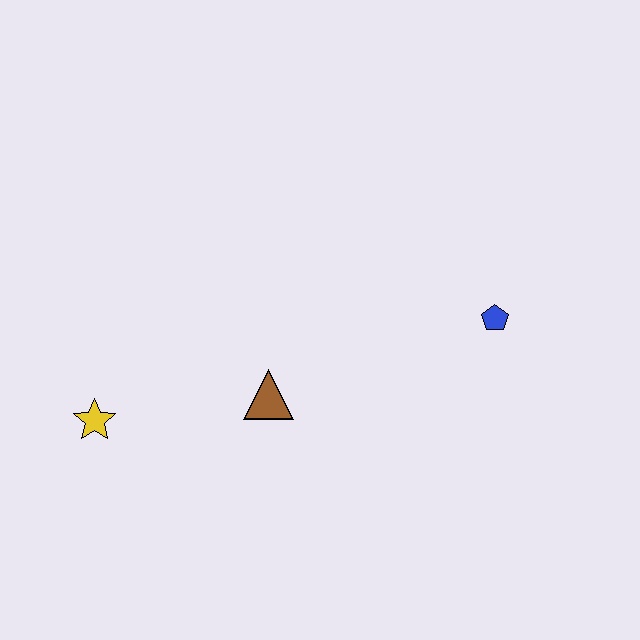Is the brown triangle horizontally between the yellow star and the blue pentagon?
Yes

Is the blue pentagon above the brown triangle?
Yes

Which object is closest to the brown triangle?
The yellow star is closest to the brown triangle.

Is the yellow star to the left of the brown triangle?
Yes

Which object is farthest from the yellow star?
The blue pentagon is farthest from the yellow star.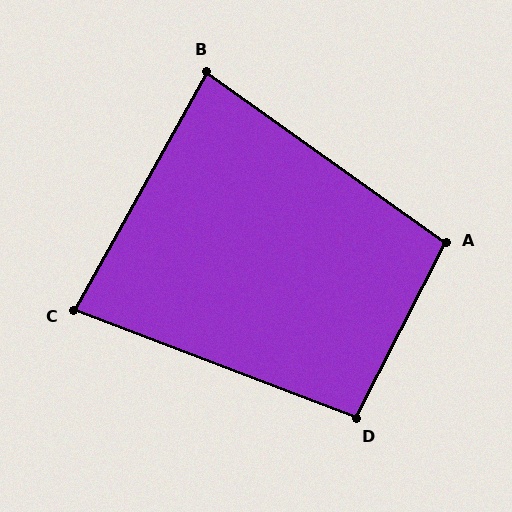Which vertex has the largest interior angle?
A, at approximately 98 degrees.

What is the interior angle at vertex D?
Approximately 96 degrees (obtuse).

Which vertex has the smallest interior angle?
C, at approximately 82 degrees.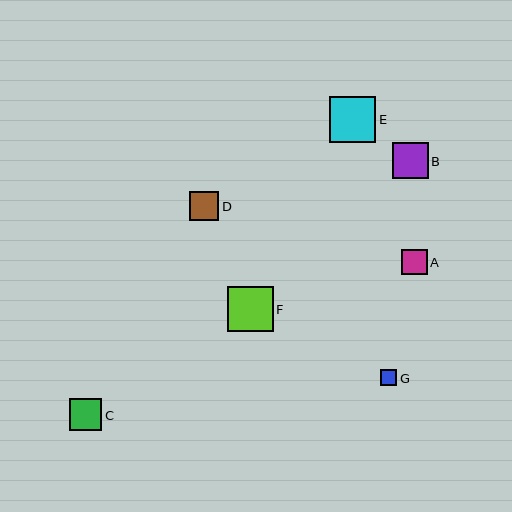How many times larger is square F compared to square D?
Square F is approximately 1.6 times the size of square D.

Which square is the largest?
Square E is the largest with a size of approximately 46 pixels.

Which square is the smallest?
Square G is the smallest with a size of approximately 16 pixels.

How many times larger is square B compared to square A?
Square B is approximately 1.4 times the size of square A.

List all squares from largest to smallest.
From largest to smallest: E, F, B, C, D, A, G.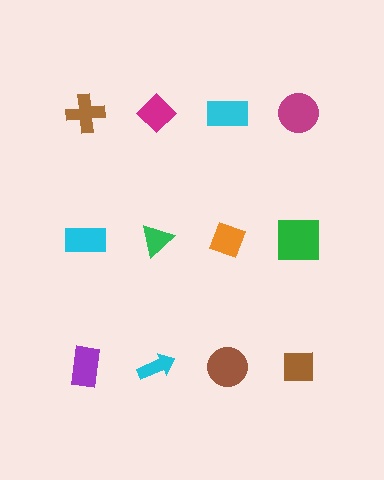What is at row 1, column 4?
A magenta circle.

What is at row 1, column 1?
A brown cross.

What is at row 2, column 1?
A cyan rectangle.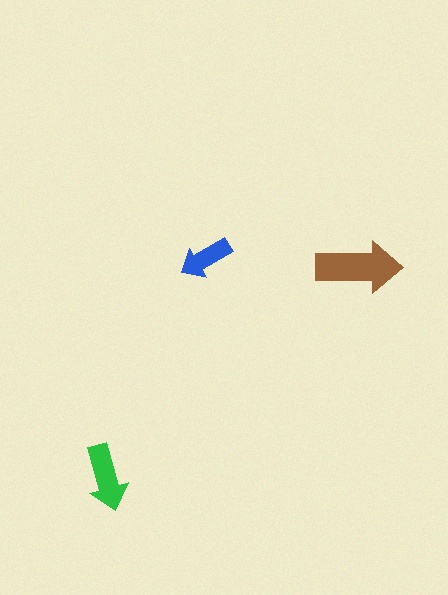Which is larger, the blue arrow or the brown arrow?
The brown one.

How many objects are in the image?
There are 3 objects in the image.